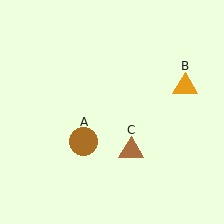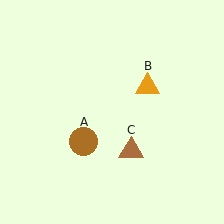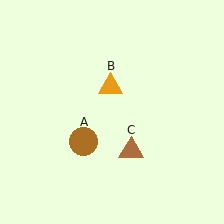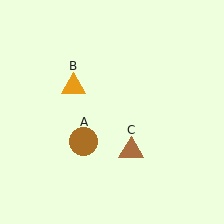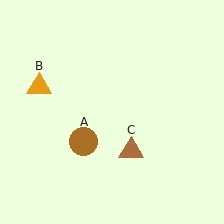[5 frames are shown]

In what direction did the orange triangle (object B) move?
The orange triangle (object B) moved left.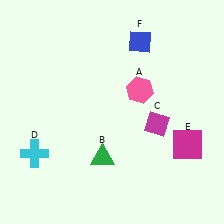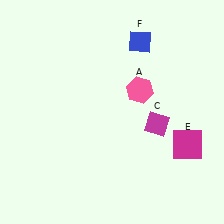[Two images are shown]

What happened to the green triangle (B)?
The green triangle (B) was removed in Image 2. It was in the bottom-left area of Image 1.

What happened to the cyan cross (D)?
The cyan cross (D) was removed in Image 2. It was in the bottom-left area of Image 1.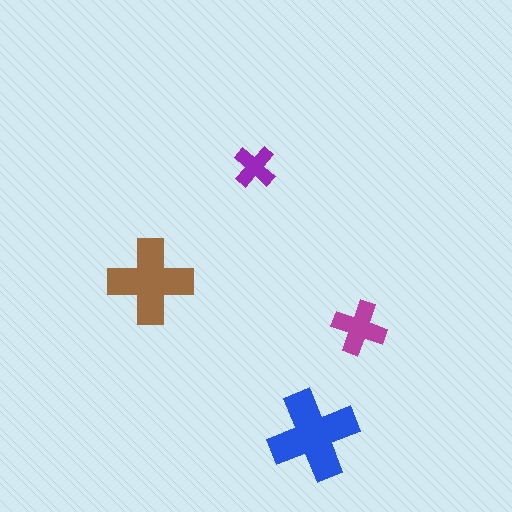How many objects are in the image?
There are 4 objects in the image.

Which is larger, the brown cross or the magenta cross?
The brown one.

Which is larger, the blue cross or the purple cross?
The blue one.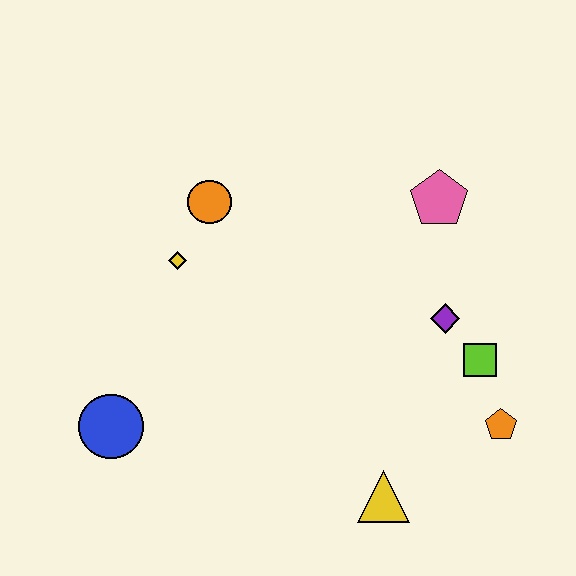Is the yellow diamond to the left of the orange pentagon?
Yes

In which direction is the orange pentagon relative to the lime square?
The orange pentagon is below the lime square.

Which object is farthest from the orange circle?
The orange pentagon is farthest from the orange circle.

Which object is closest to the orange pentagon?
The lime square is closest to the orange pentagon.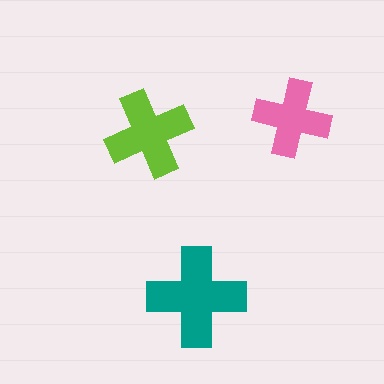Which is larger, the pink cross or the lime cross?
The lime one.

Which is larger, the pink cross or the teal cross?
The teal one.